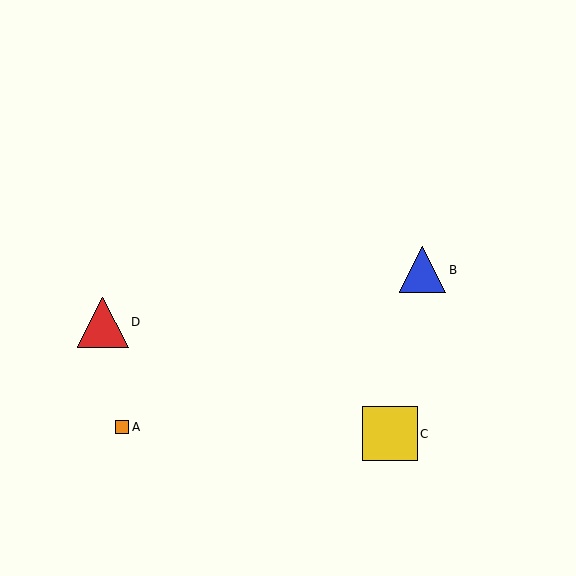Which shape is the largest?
The yellow square (labeled C) is the largest.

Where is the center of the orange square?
The center of the orange square is at (122, 427).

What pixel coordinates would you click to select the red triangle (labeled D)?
Click at (103, 322) to select the red triangle D.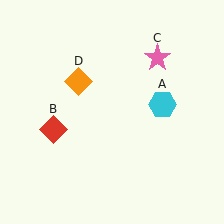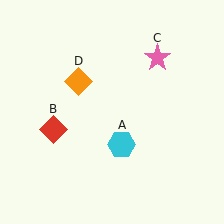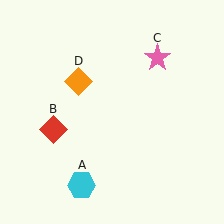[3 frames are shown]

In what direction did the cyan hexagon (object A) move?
The cyan hexagon (object A) moved down and to the left.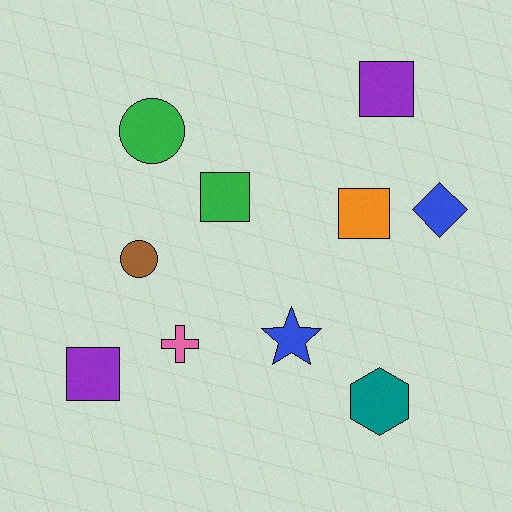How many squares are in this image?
There are 4 squares.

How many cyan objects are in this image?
There are no cyan objects.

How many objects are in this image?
There are 10 objects.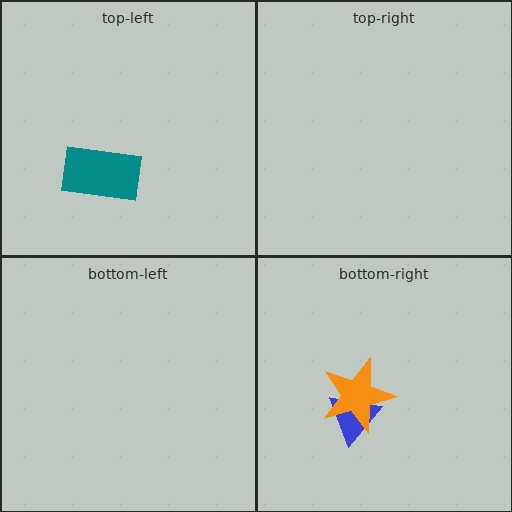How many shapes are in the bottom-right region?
2.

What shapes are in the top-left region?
The teal rectangle.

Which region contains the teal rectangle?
The top-left region.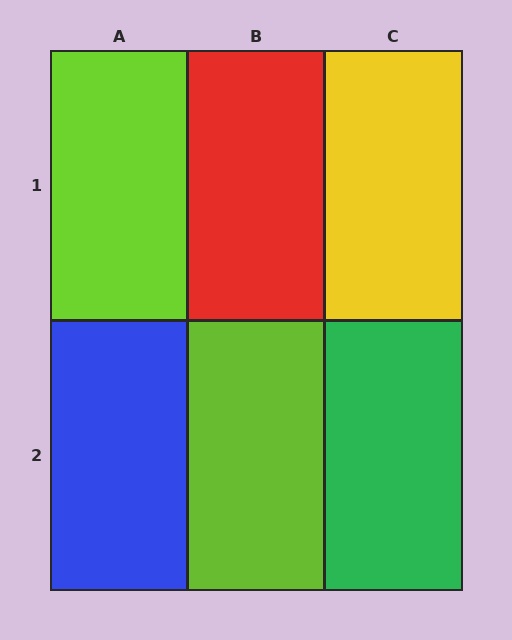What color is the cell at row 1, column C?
Yellow.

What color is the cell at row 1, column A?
Lime.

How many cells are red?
1 cell is red.